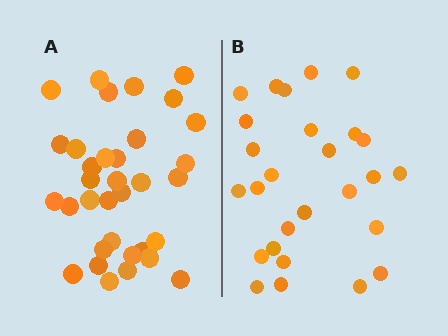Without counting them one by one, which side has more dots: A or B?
Region A (the left region) has more dots.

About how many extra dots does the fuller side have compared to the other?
Region A has roughly 8 or so more dots than region B.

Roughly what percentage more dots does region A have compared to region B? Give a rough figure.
About 25% more.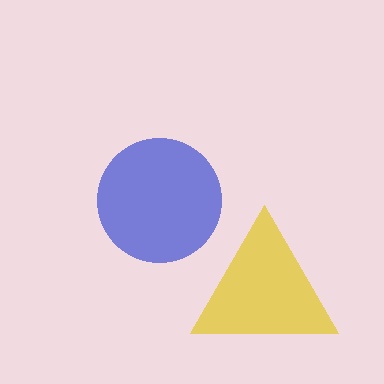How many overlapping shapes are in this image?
There are 2 overlapping shapes in the image.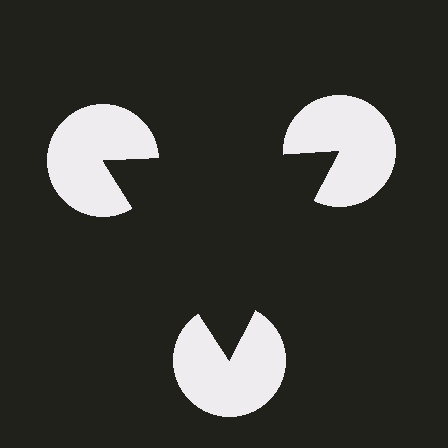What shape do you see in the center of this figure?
An illusory triangle — its edges are inferred from the aligned wedge cuts in the pac-man discs, not physically drawn.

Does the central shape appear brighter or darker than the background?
It typically appears slightly darker than the background, even though no actual brightness change is drawn.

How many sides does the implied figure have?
3 sides.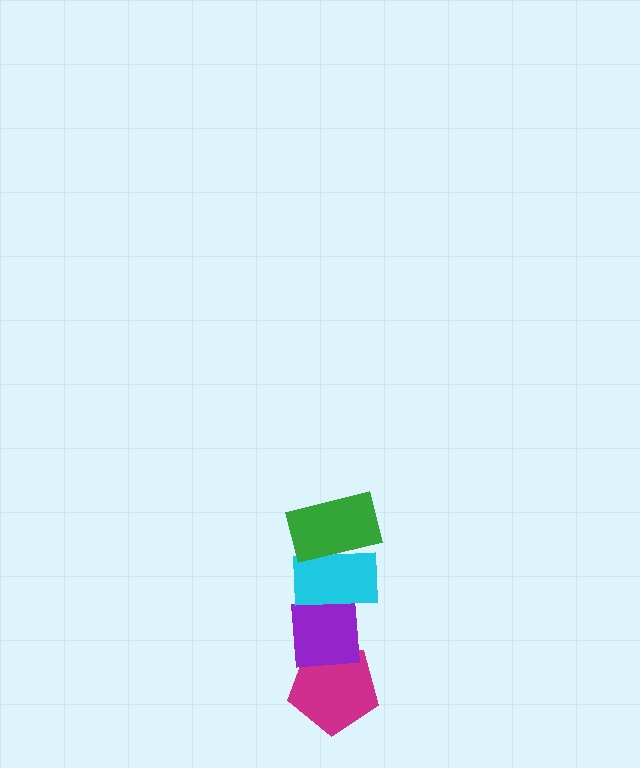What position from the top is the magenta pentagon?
The magenta pentagon is 4th from the top.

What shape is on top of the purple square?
The cyan rectangle is on top of the purple square.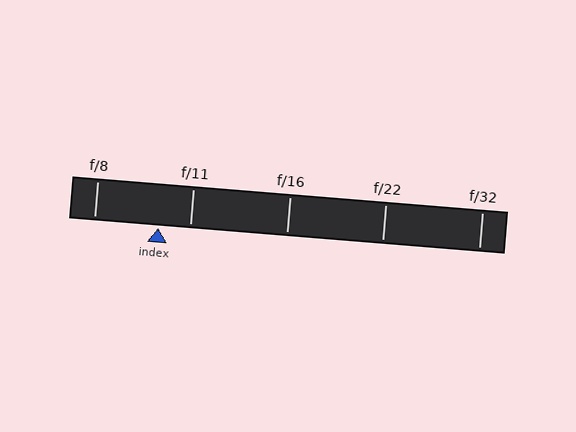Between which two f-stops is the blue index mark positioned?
The index mark is between f/8 and f/11.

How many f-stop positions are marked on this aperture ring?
There are 5 f-stop positions marked.